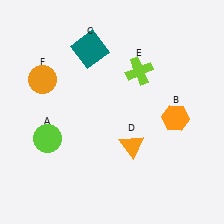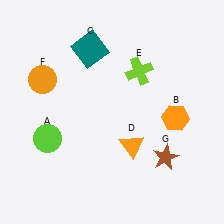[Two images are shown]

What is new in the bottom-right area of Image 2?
A brown star (G) was added in the bottom-right area of Image 2.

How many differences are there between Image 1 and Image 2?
There is 1 difference between the two images.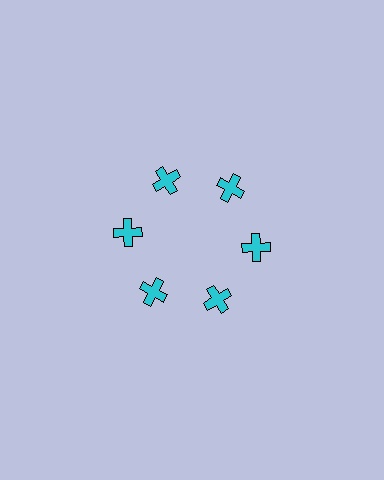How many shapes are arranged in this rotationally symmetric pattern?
There are 6 shapes, arranged in 6 groups of 1.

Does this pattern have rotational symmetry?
Yes, this pattern has 6-fold rotational symmetry. It looks the same after rotating 60 degrees around the center.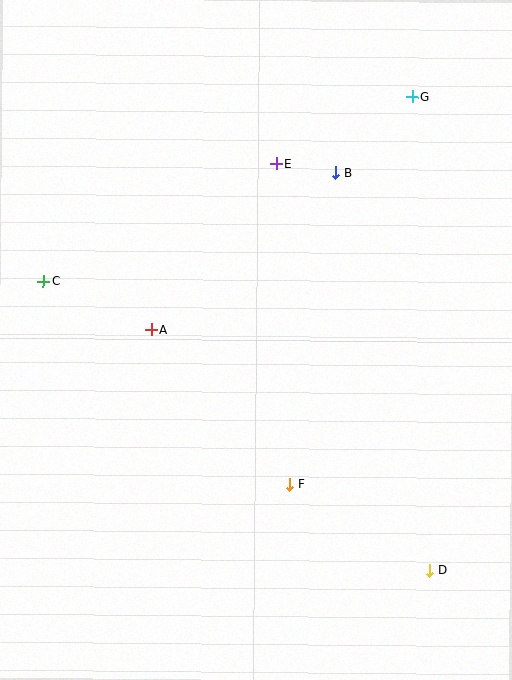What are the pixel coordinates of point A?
Point A is at (151, 330).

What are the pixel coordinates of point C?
Point C is at (43, 281).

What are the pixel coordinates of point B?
Point B is at (335, 173).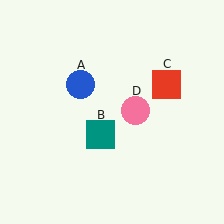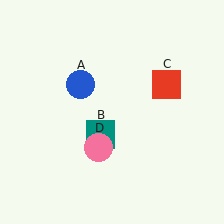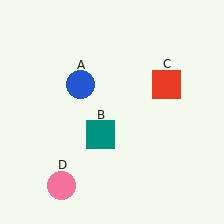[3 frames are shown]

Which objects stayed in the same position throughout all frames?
Blue circle (object A) and teal square (object B) and red square (object C) remained stationary.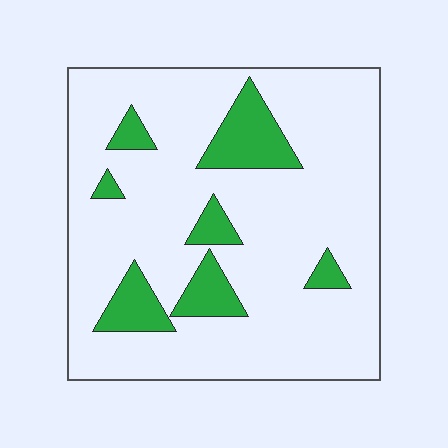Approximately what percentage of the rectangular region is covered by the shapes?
Approximately 15%.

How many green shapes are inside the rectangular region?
7.